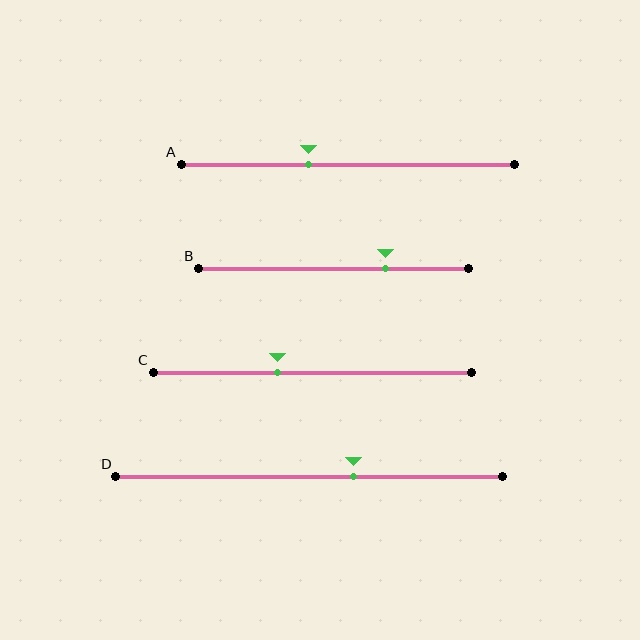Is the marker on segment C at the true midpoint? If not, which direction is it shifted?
No, the marker on segment C is shifted to the left by about 11% of the segment length.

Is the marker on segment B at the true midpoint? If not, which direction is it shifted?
No, the marker on segment B is shifted to the right by about 19% of the segment length.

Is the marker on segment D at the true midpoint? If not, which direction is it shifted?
No, the marker on segment D is shifted to the right by about 12% of the segment length.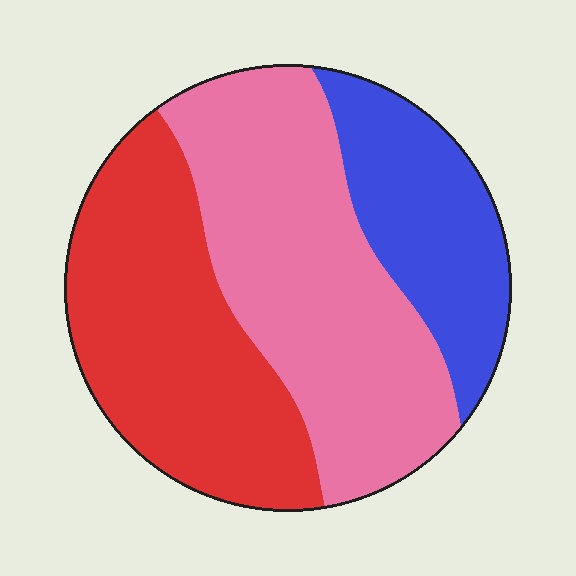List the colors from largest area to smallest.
From largest to smallest: pink, red, blue.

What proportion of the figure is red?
Red takes up about three eighths (3/8) of the figure.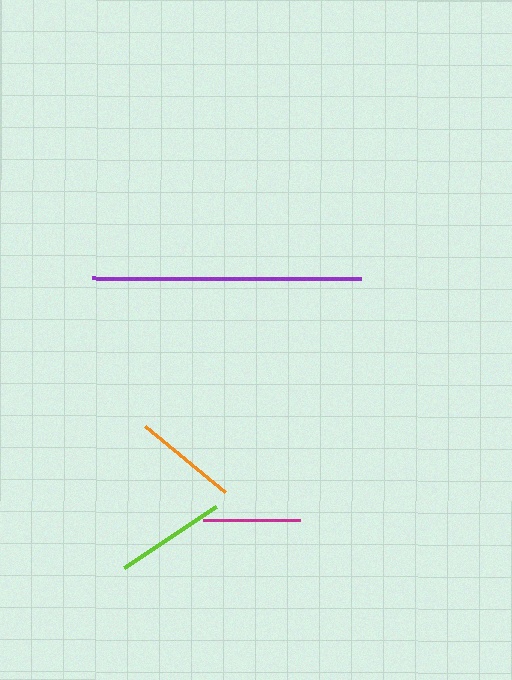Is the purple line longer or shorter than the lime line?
The purple line is longer than the lime line.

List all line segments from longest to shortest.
From longest to shortest: purple, lime, orange, magenta.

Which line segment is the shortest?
The magenta line is the shortest at approximately 97 pixels.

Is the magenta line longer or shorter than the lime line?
The lime line is longer than the magenta line.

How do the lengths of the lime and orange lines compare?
The lime and orange lines are approximately the same length.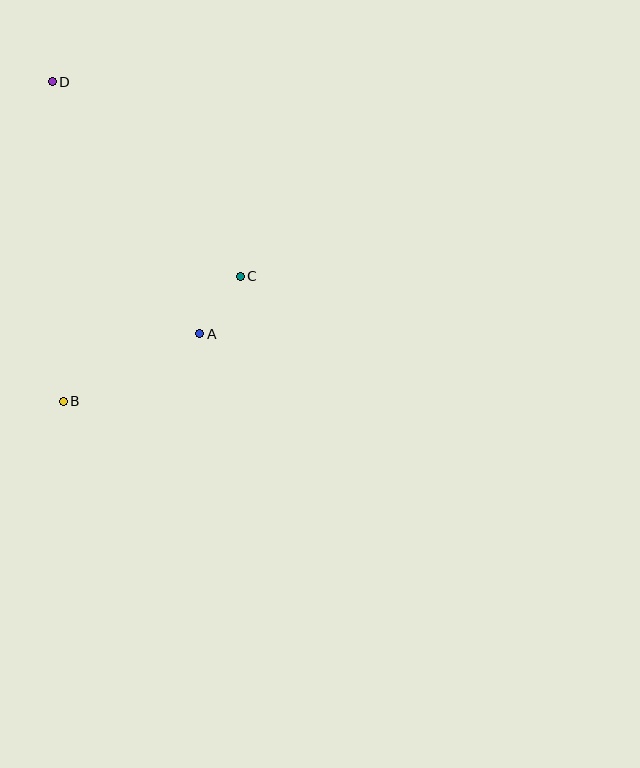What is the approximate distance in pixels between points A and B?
The distance between A and B is approximately 152 pixels.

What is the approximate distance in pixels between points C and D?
The distance between C and D is approximately 271 pixels.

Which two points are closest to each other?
Points A and C are closest to each other.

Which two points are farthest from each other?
Points B and D are farthest from each other.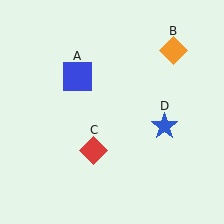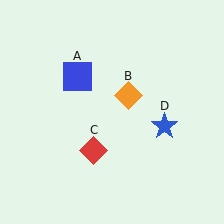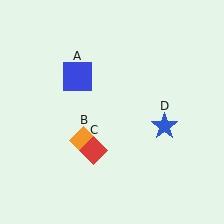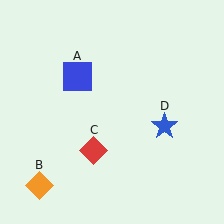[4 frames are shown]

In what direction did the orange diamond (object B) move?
The orange diamond (object B) moved down and to the left.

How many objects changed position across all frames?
1 object changed position: orange diamond (object B).